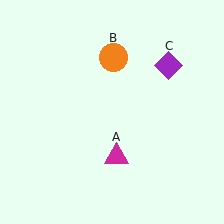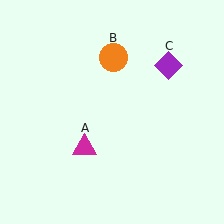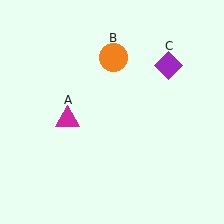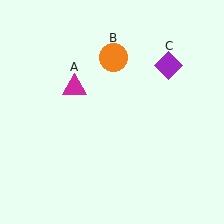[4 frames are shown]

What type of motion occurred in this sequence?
The magenta triangle (object A) rotated clockwise around the center of the scene.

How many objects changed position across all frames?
1 object changed position: magenta triangle (object A).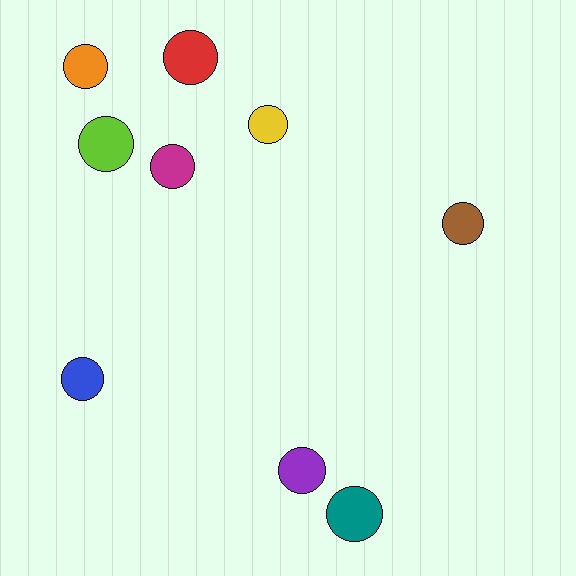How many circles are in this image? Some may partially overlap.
There are 9 circles.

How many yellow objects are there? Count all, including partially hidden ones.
There is 1 yellow object.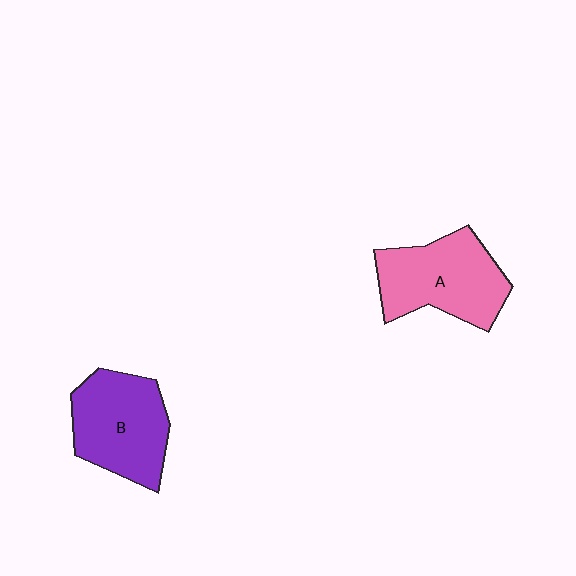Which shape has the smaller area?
Shape B (purple).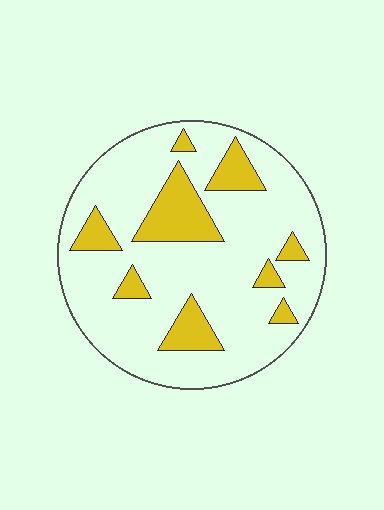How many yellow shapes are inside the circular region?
9.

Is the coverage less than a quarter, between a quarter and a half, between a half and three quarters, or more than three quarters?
Less than a quarter.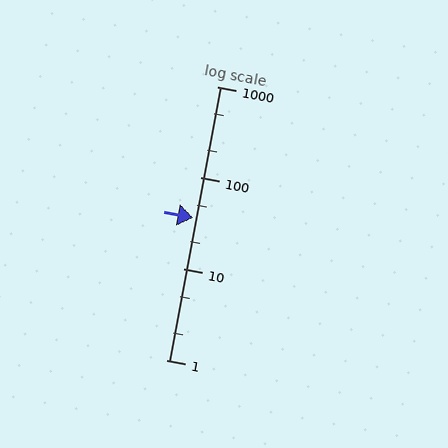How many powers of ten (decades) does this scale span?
The scale spans 3 decades, from 1 to 1000.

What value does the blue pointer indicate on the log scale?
The pointer indicates approximately 36.